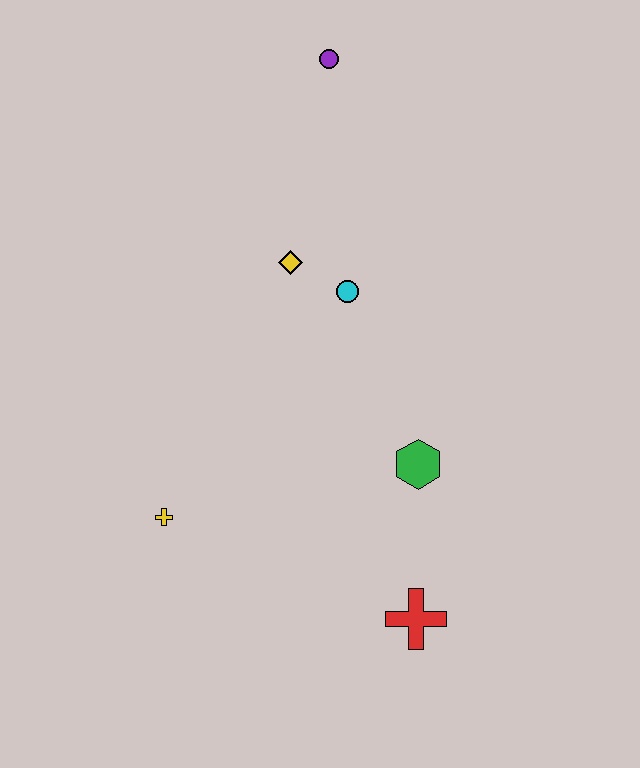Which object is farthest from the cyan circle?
The red cross is farthest from the cyan circle.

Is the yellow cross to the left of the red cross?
Yes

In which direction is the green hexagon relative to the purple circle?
The green hexagon is below the purple circle.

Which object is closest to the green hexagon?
The red cross is closest to the green hexagon.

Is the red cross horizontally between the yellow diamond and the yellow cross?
No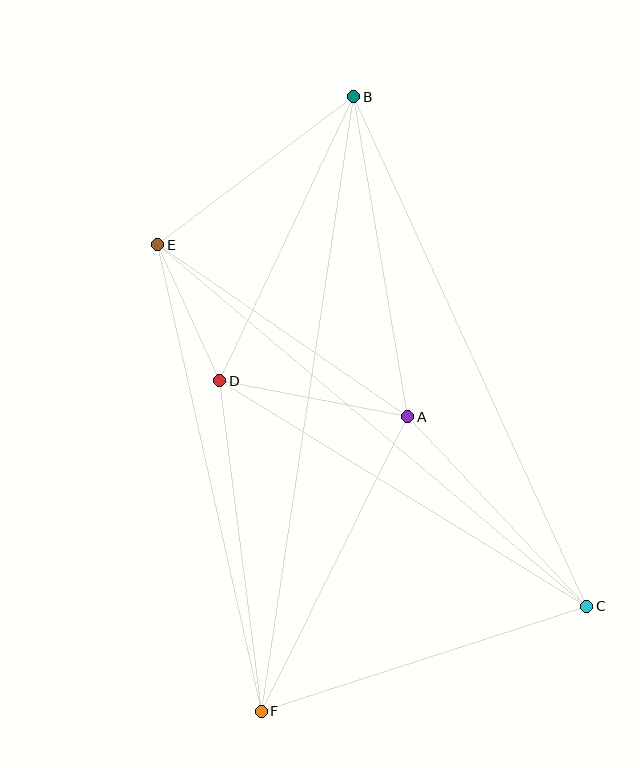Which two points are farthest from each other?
Points B and F are farthest from each other.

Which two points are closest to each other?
Points D and E are closest to each other.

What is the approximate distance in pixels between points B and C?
The distance between B and C is approximately 560 pixels.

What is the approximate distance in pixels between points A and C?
The distance between A and C is approximately 261 pixels.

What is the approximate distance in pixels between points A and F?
The distance between A and F is approximately 329 pixels.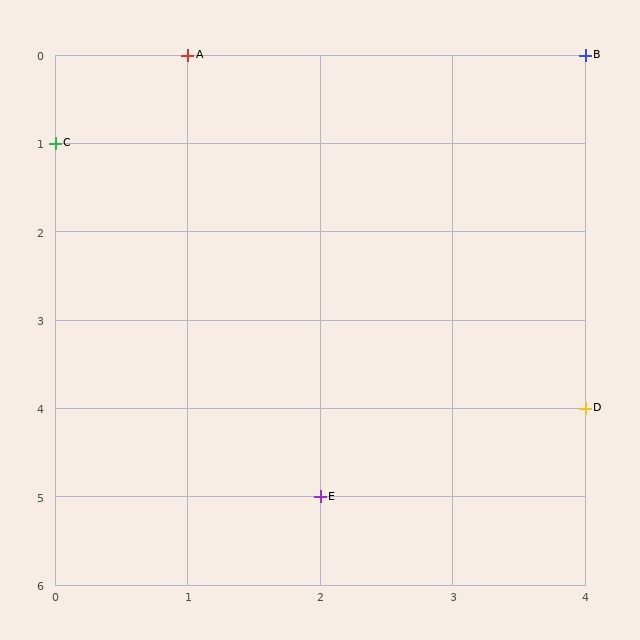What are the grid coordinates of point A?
Point A is at grid coordinates (1, 0).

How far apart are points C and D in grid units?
Points C and D are 4 columns and 3 rows apart (about 5.0 grid units diagonally).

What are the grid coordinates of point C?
Point C is at grid coordinates (0, 1).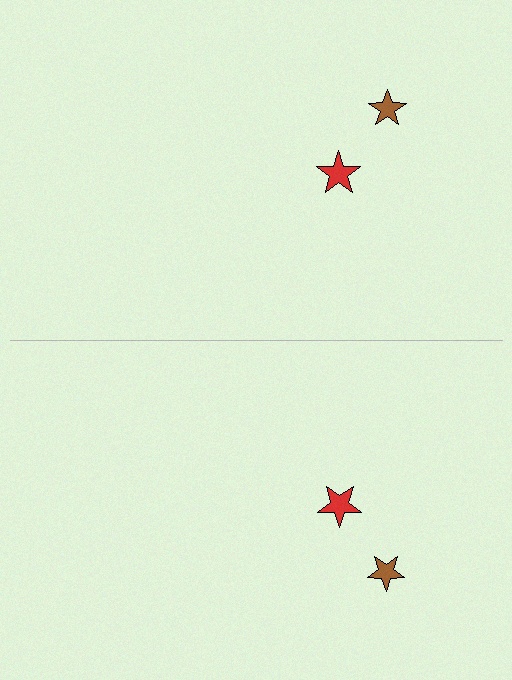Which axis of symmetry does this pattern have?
The pattern has a horizontal axis of symmetry running through the center of the image.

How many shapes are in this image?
There are 4 shapes in this image.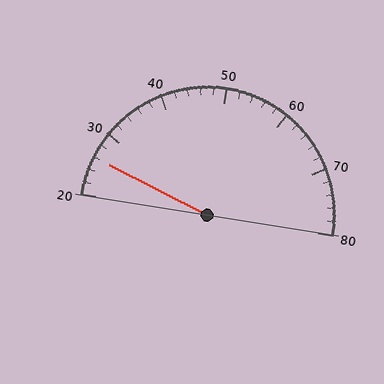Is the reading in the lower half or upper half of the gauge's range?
The reading is in the lower half of the range (20 to 80).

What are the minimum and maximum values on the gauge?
The gauge ranges from 20 to 80.